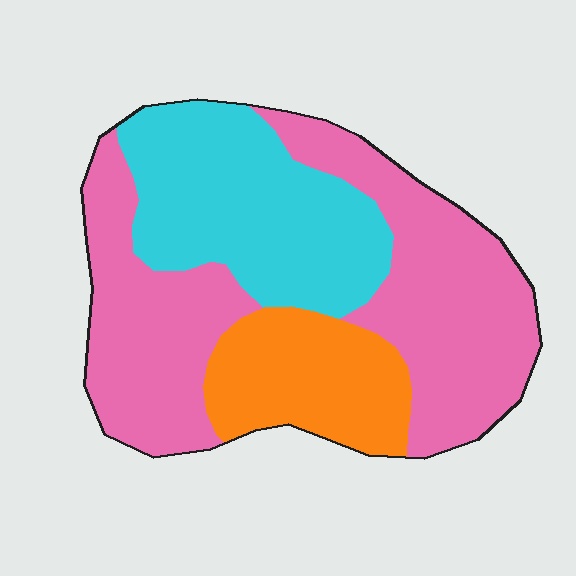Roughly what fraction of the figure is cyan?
Cyan takes up between a sixth and a third of the figure.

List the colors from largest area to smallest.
From largest to smallest: pink, cyan, orange.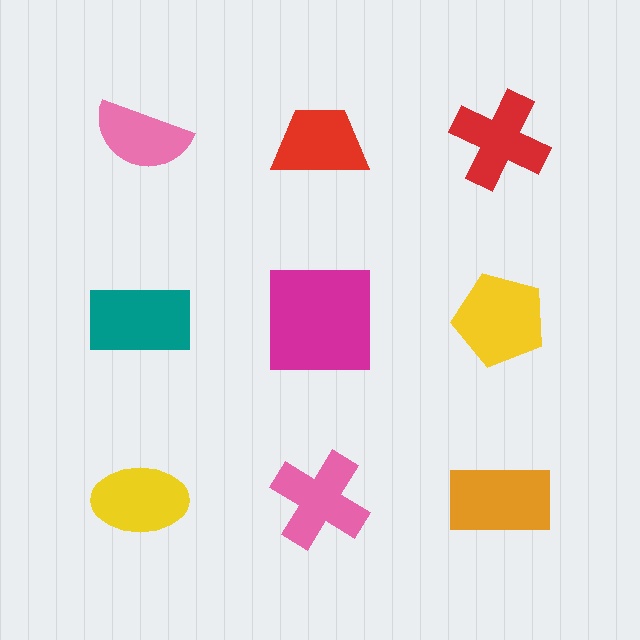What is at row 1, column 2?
A red trapezoid.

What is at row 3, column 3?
An orange rectangle.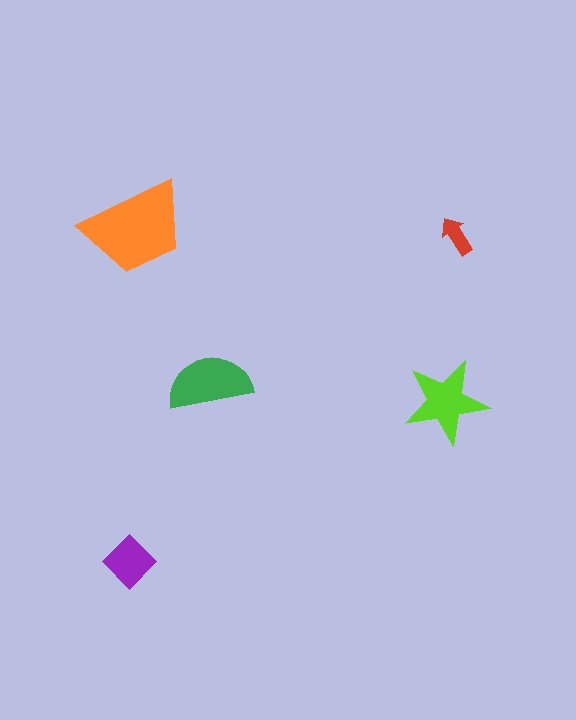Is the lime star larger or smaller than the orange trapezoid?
Smaller.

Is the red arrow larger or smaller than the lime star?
Smaller.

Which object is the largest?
The orange trapezoid.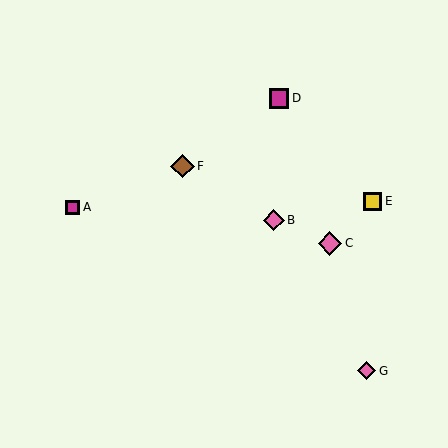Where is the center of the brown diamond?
The center of the brown diamond is at (182, 166).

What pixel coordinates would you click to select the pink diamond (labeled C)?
Click at (330, 243) to select the pink diamond C.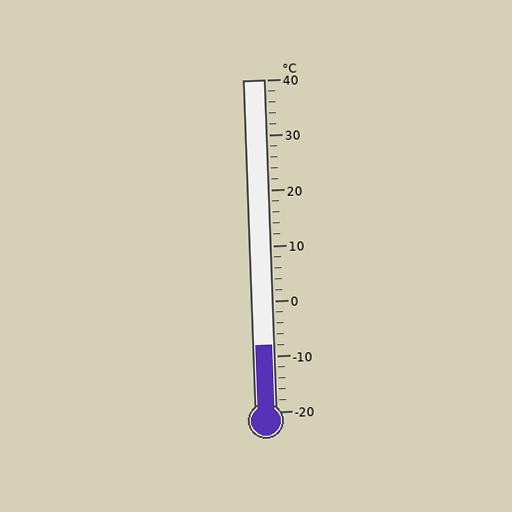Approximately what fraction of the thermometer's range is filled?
The thermometer is filled to approximately 20% of its range.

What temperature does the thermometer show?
The thermometer shows approximately -8°C.